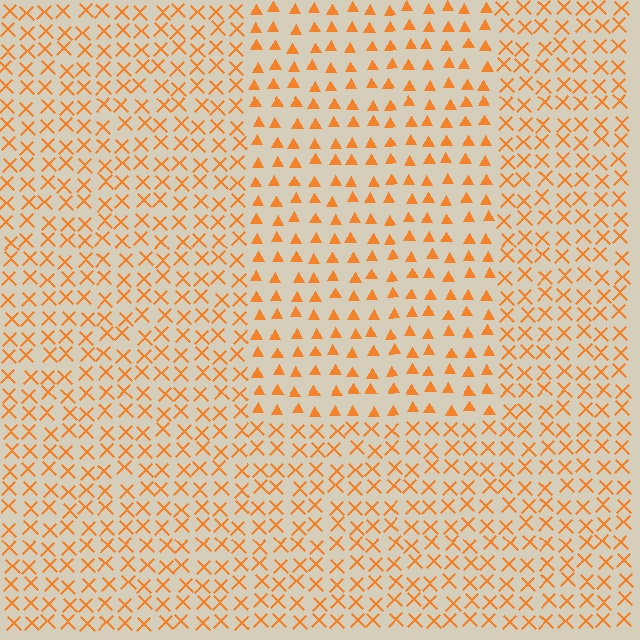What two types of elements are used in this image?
The image uses triangles inside the rectangle region and X marks outside it.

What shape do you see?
I see a rectangle.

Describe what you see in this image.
The image is filled with small orange elements arranged in a uniform grid. A rectangle-shaped region contains triangles, while the surrounding area contains X marks. The boundary is defined purely by the change in element shape.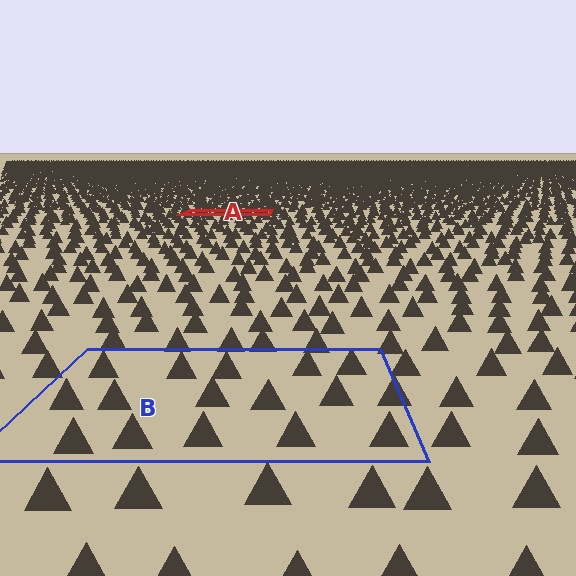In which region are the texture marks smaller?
The texture marks are smaller in region A, because it is farther away.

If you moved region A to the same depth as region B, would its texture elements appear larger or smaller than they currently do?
They would appear larger. At a closer depth, the same texture elements are projected at a bigger on-screen size.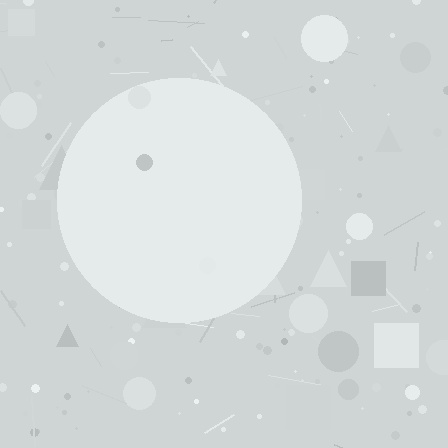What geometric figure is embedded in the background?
A circle is embedded in the background.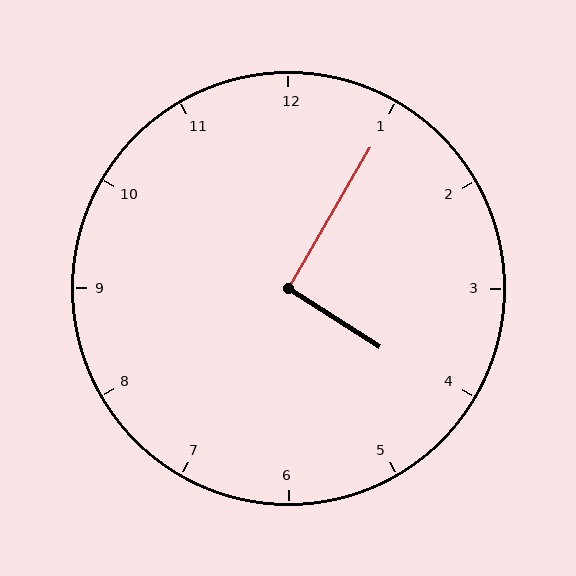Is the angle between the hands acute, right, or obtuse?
It is right.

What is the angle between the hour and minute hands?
Approximately 92 degrees.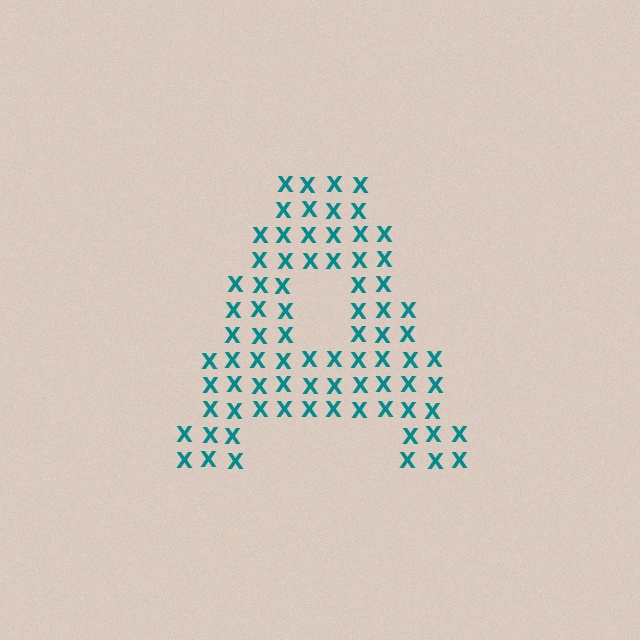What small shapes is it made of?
It is made of small letter X's.